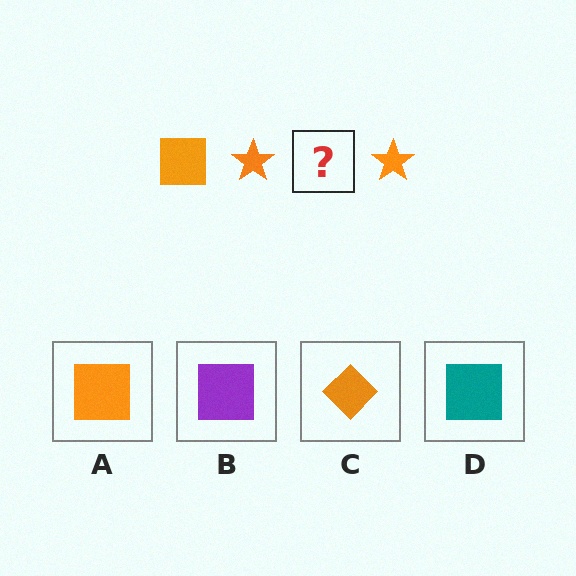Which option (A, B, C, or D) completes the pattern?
A.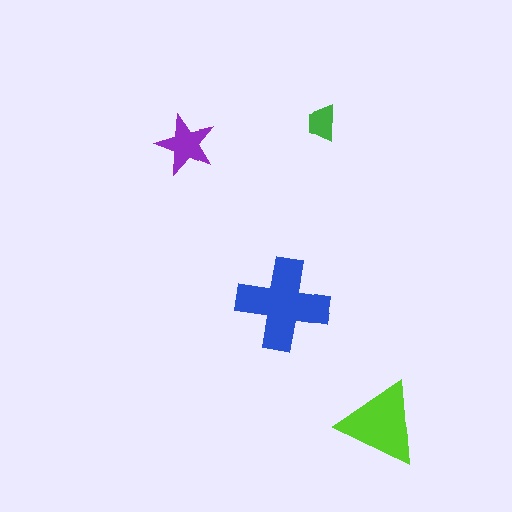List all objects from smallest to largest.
The green trapezoid, the purple star, the lime triangle, the blue cross.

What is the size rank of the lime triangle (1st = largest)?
2nd.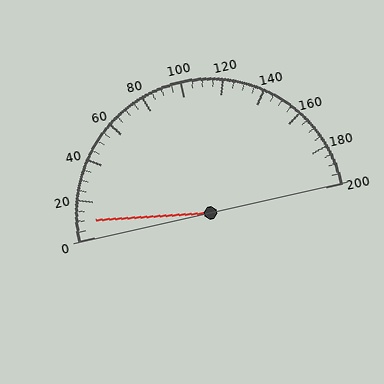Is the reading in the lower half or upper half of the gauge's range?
The reading is in the lower half of the range (0 to 200).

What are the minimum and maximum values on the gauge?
The gauge ranges from 0 to 200.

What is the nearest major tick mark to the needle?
The nearest major tick mark is 0.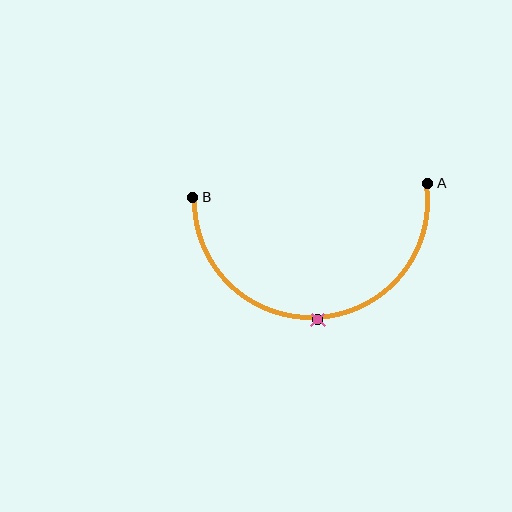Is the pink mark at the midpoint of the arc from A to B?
Yes. The pink mark lies on the arc at equal arc-length from both A and B — it is the arc midpoint.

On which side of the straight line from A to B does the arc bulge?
The arc bulges below the straight line connecting A and B.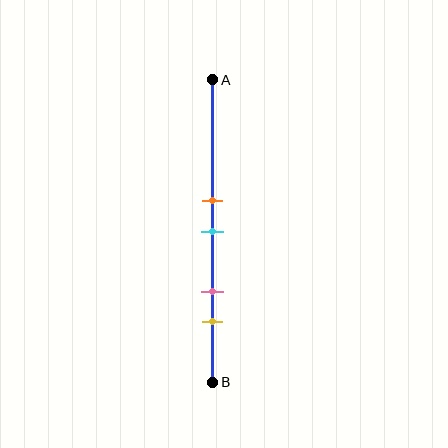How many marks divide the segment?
There are 4 marks dividing the segment.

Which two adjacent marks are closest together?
The orange and cyan marks are the closest adjacent pair.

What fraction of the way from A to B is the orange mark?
The orange mark is approximately 40% (0.4) of the way from A to B.